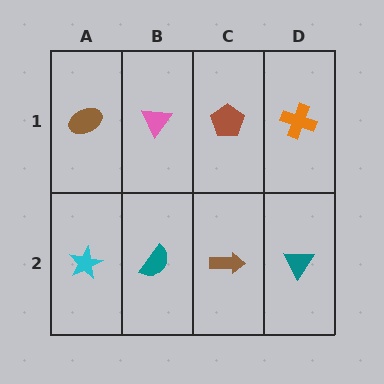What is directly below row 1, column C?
A brown arrow.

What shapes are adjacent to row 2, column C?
A brown pentagon (row 1, column C), a teal semicircle (row 2, column B), a teal triangle (row 2, column D).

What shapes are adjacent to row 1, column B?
A teal semicircle (row 2, column B), a brown ellipse (row 1, column A), a brown pentagon (row 1, column C).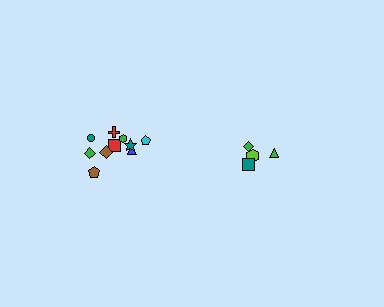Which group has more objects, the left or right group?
The left group.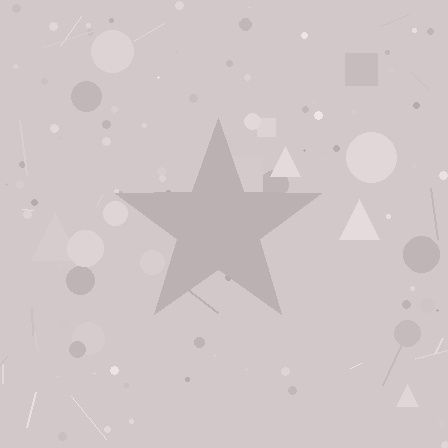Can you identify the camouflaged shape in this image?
The camouflaged shape is a star.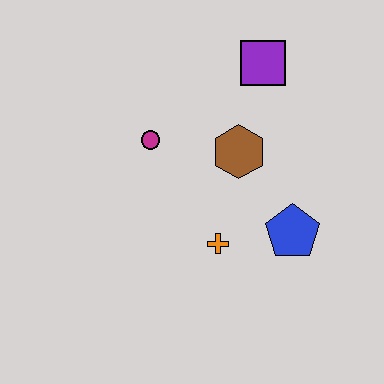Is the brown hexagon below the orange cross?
No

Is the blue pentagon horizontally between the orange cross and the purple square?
No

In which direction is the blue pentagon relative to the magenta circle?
The blue pentagon is to the right of the magenta circle.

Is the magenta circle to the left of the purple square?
Yes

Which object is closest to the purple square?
The brown hexagon is closest to the purple square.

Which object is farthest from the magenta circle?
The blue pentagon is farthest from the magenta circle.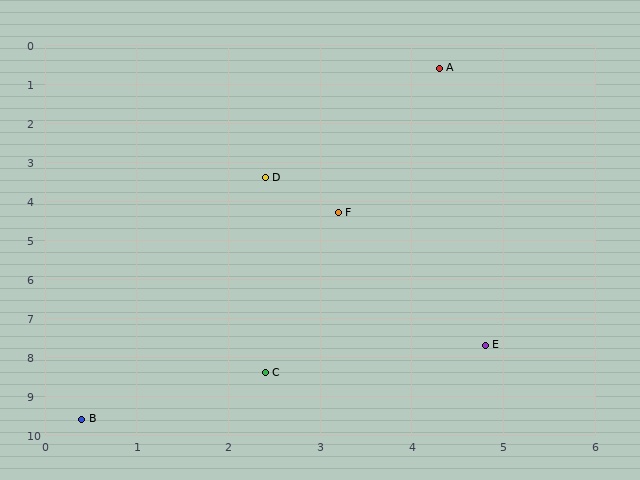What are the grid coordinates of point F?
Point F is at approximately (3.2, 4.3).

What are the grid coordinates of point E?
Point E is at approximately (4.8, 7.7).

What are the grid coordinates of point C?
Point C is at approximately (2.4, 8.4).